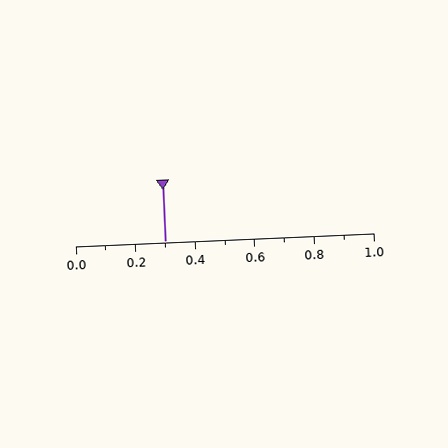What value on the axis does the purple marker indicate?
The marker indicates approximately 0.3.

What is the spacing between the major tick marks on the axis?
The major ticks are spaced 0.2 apart.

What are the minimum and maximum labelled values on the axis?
The axis runs from 0.0 to 1.0.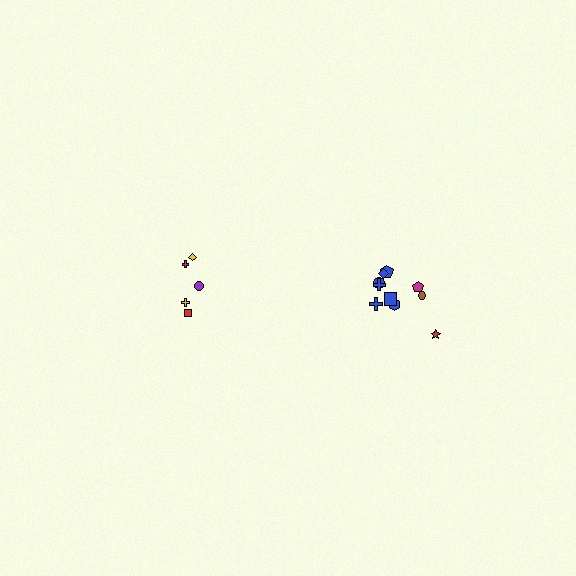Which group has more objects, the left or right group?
The right group.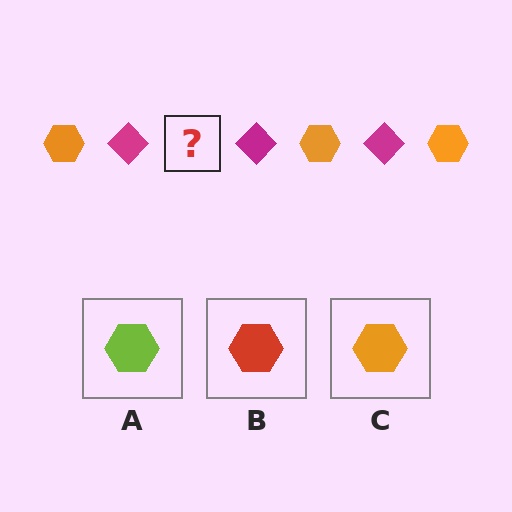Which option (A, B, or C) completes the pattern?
C.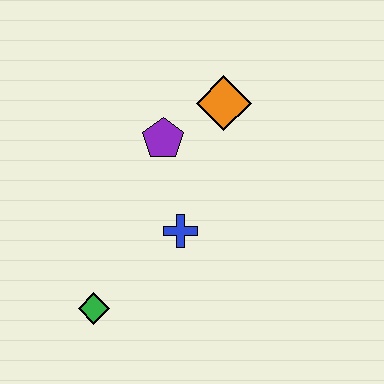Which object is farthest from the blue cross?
The orange diamond is farthest from the blue cross.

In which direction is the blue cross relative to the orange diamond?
The blue cross is below the orange diamond.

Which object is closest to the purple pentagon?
The orange diamond is closest to the purple pentagon.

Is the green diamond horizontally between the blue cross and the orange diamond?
No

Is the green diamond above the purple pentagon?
No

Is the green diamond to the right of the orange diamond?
No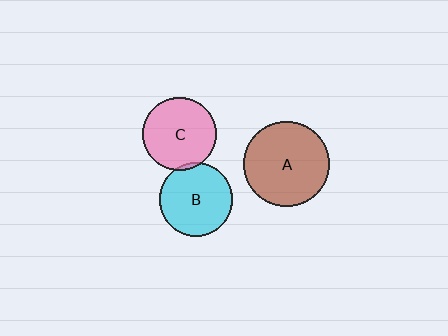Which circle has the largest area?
Circle A (brown).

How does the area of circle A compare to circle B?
Approximately 1.4 times.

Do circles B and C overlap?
Yes.